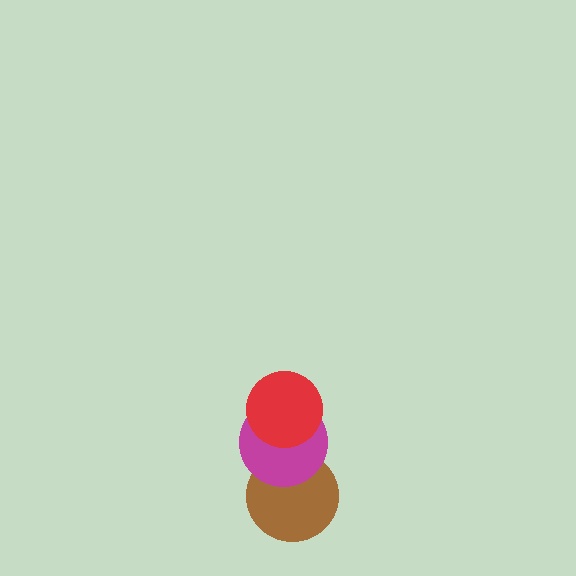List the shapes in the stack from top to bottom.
From top to bottom: the red circle, the magenta circle, the brown circle.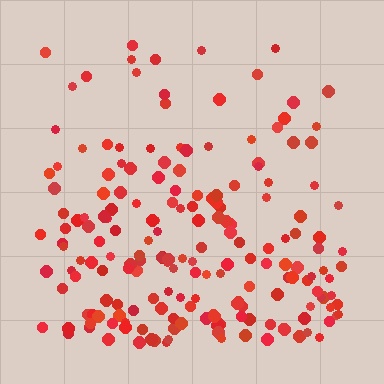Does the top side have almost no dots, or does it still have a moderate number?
Still a moderate number, just noticeably fewer than the bottom.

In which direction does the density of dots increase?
From top to bottom, with the bottom side densest.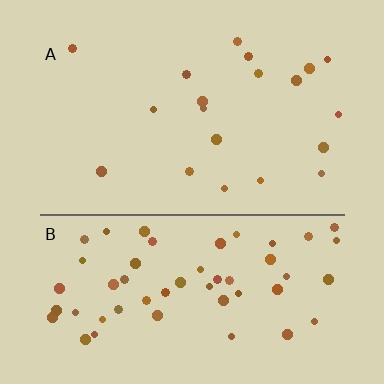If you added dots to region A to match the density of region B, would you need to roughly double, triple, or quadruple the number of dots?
Approximately triple.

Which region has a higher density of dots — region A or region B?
B (the bottom).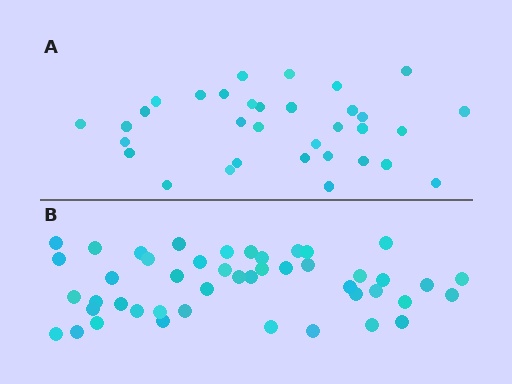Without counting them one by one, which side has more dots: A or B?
Region B (the bottom region) has more dots.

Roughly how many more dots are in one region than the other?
Region B has approximately 15 more dots than region A.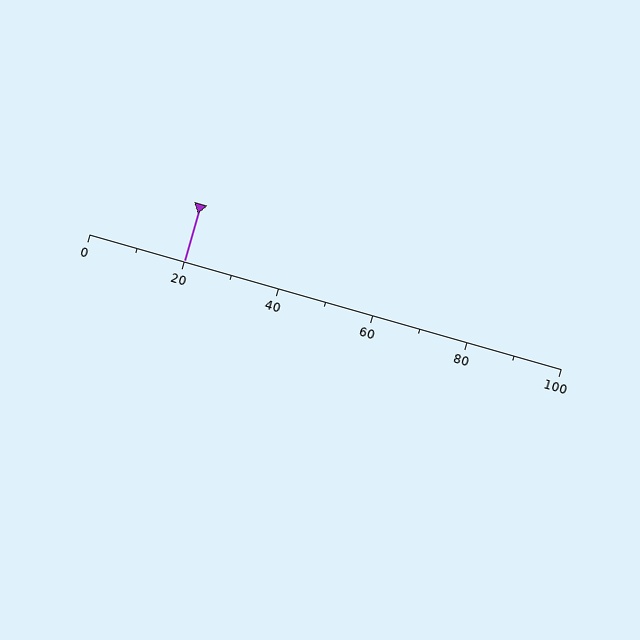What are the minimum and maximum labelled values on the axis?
The axis runs from 0 to 100.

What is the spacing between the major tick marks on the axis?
The major ticks are spaced 20 apart.